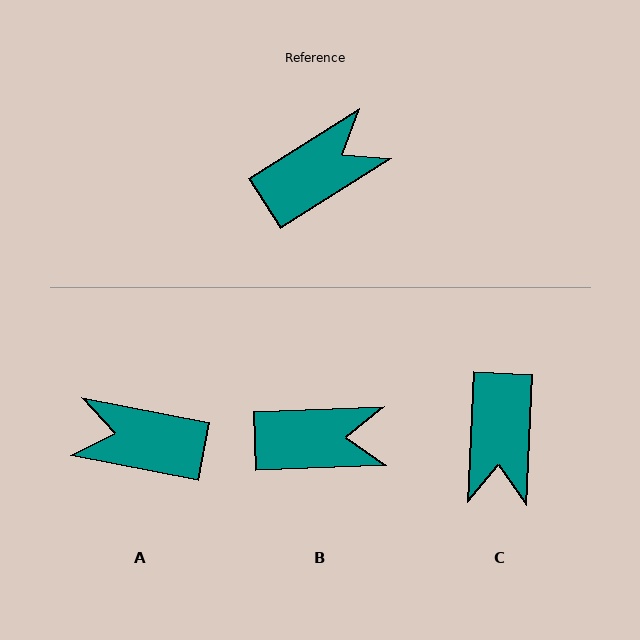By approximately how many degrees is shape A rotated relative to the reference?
Approximately 137 degrees counter-clockwise.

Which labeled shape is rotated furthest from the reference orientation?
A, about 137 degrees away.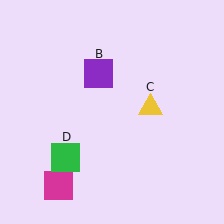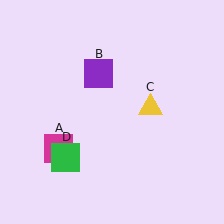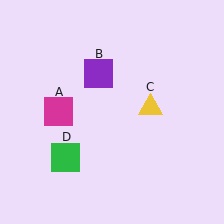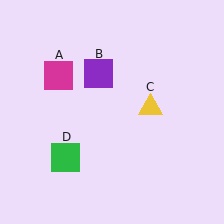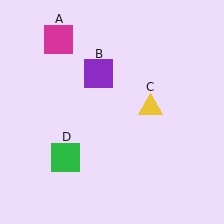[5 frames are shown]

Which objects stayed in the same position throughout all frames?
Purple square (object B) and yellow triangle (object C) and green square (object D) remained stationary.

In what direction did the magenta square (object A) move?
The magenta square (object A) moved up.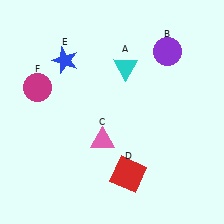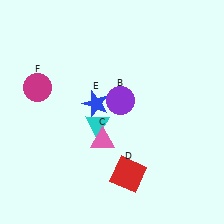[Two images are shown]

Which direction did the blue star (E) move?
The blue star (E) moved down.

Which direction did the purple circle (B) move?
The purple circle (B) moved down.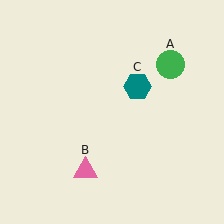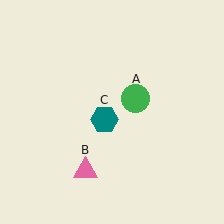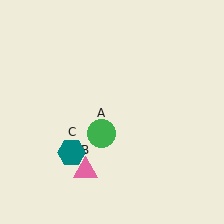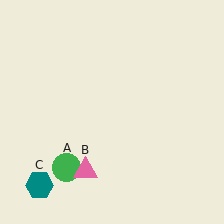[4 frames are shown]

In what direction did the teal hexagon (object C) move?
The teal hexagon (object C) moved down and to the left.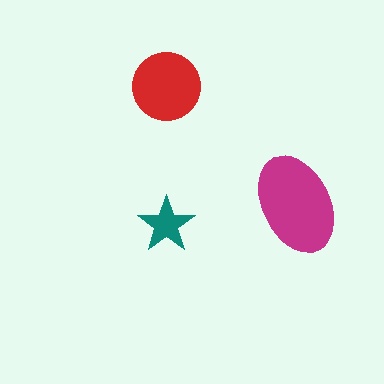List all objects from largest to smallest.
The magenta ellipse, the red circle, the teal star.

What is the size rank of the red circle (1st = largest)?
2nd.